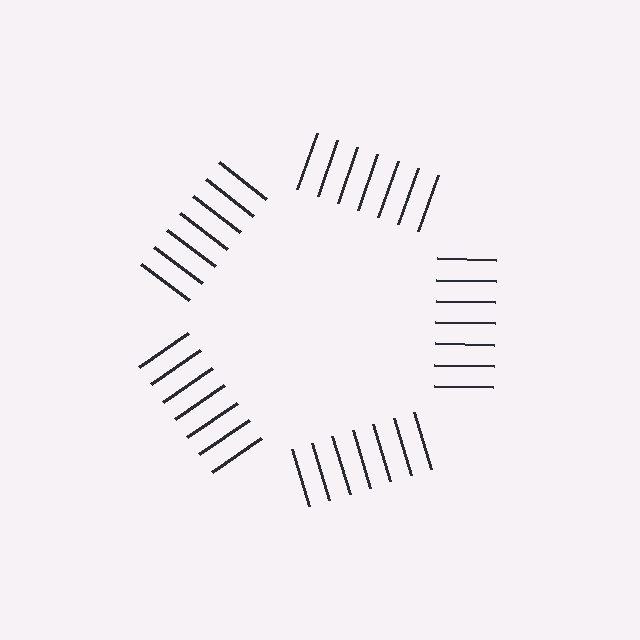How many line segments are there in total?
35 — 7 along each of the 5 edges.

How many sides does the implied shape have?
5 sides — the line-ends trace a pentagon.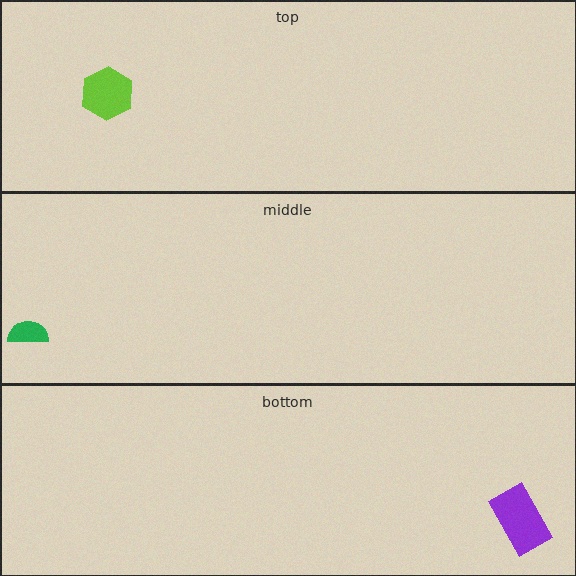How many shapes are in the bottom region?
1.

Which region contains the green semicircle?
The middle region.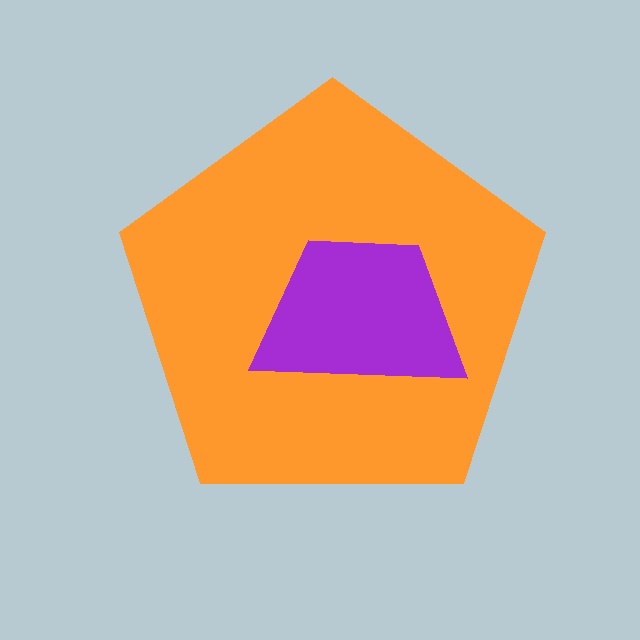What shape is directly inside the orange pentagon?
The purple trapezoid.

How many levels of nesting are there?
2.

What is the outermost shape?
The orange pentagon.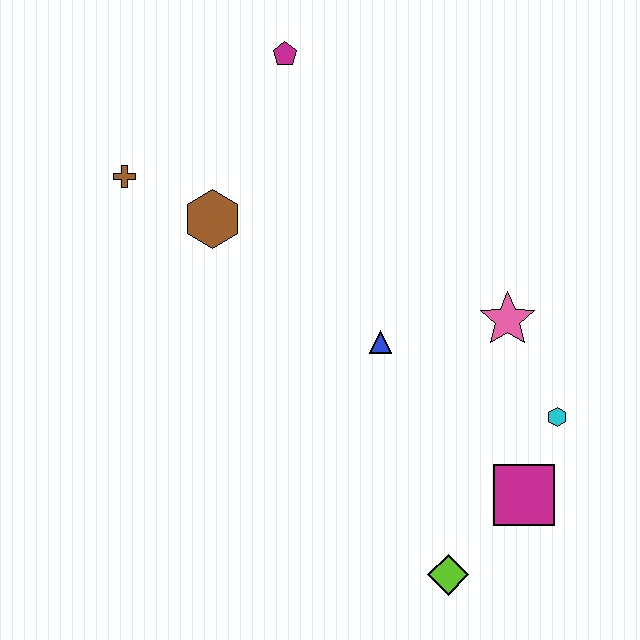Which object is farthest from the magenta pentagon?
The lime diamond is farthest from the magenta pentagon.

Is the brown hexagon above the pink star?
Yes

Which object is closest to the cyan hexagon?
The magenta square is closest to the cyan hexagon.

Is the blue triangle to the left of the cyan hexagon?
Yes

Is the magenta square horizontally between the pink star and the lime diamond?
No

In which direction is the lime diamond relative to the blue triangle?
The lime diamond is below the blue triangle.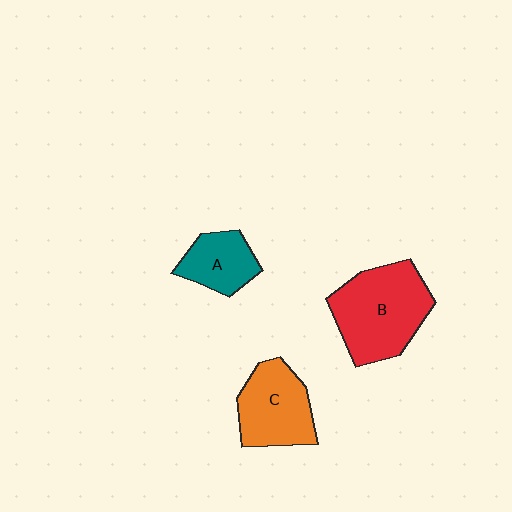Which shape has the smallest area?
Shape A (teal).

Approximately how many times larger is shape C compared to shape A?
Approximately 1.4 times.